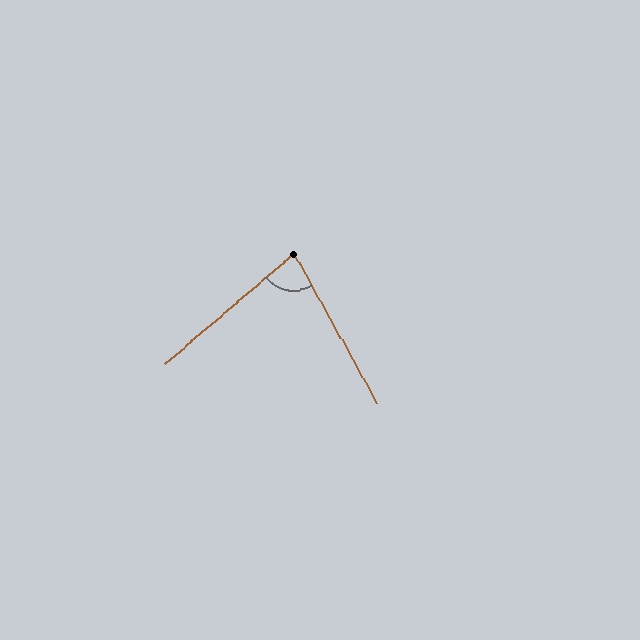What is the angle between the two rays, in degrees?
Approximately 79 degrees.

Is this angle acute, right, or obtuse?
It is acute.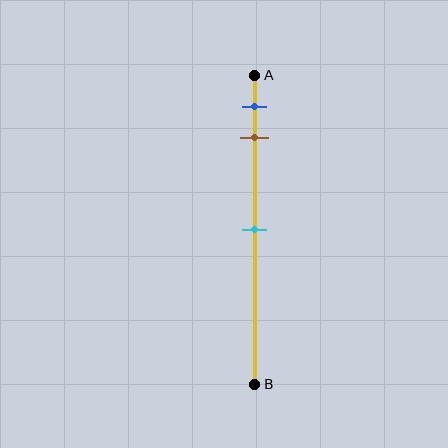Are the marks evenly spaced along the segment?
No, the marks are not evenly spaced.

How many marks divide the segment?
There are 3 marks dividing the segment.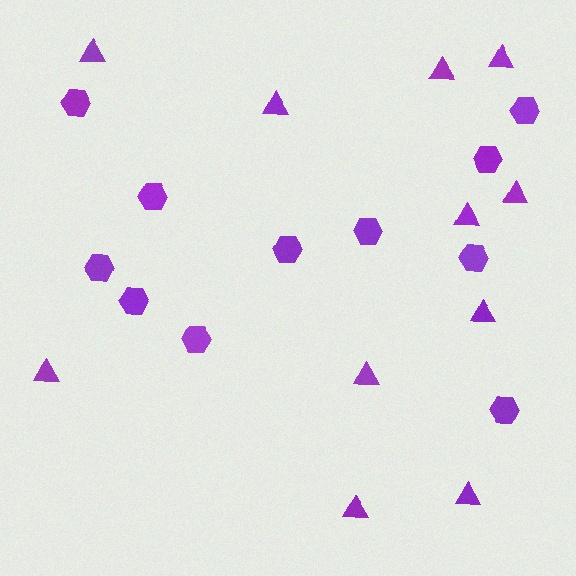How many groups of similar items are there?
There are 2 groups: one group of triangles (11) and one group of hexagons (11).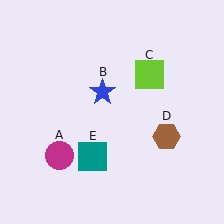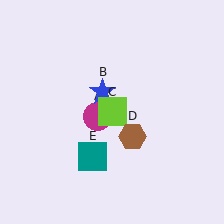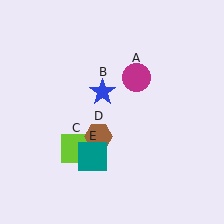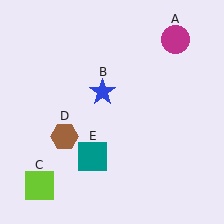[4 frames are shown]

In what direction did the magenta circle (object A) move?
The magenta circle (object A) moved up and to the right.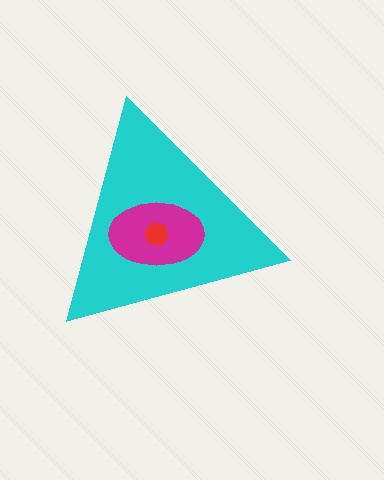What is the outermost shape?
The cyan triangle.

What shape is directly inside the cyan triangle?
The magenta ellipse.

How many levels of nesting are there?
3.